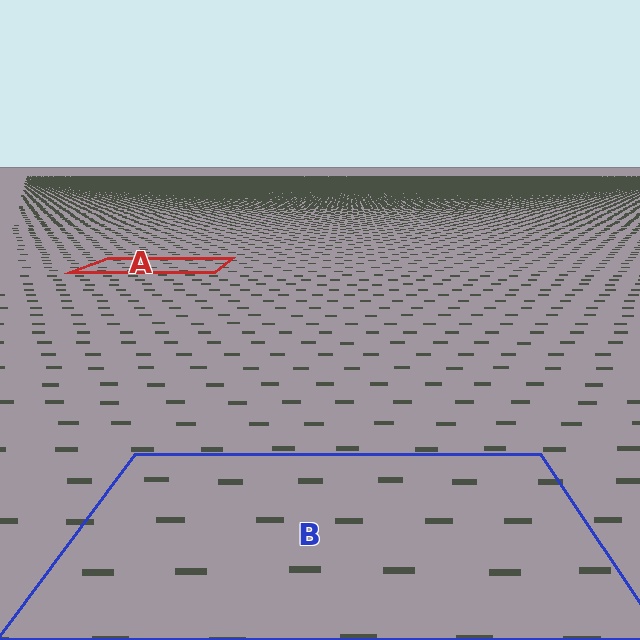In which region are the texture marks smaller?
The texture marks are smaller in region A, because it is farther away.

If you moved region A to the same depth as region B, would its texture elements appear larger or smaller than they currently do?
They would appear larger. At a closer depth, the same texture elements are projected at a bigger on-screen size.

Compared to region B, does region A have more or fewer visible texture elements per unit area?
Region A has more texture elements per unit area — they are packed more densely because it is farther away.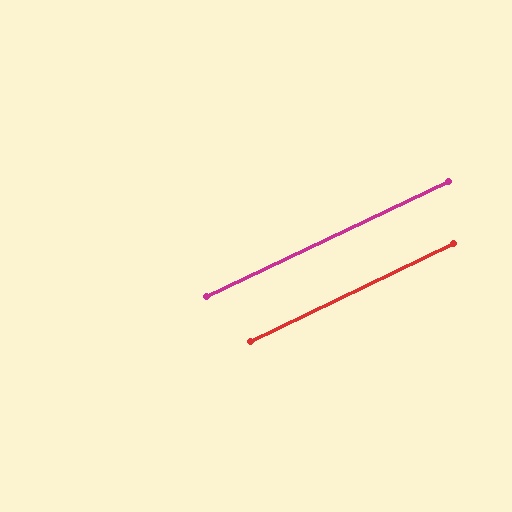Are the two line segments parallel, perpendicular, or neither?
Parallel — their directions differ by only 0.4°.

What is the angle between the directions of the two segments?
Approximately 0 degrees.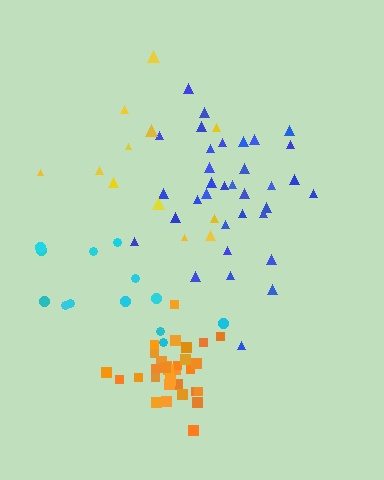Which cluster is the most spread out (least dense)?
Cyan.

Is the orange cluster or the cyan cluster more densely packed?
Orange.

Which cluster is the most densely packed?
Orange.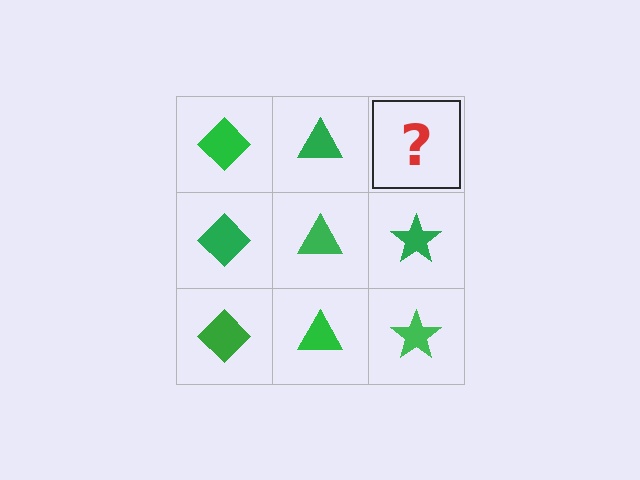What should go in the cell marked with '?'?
The missing cell should contain a green star.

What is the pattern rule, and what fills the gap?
The rule is that each column has a consistent shape. The gap should be filled with a green star.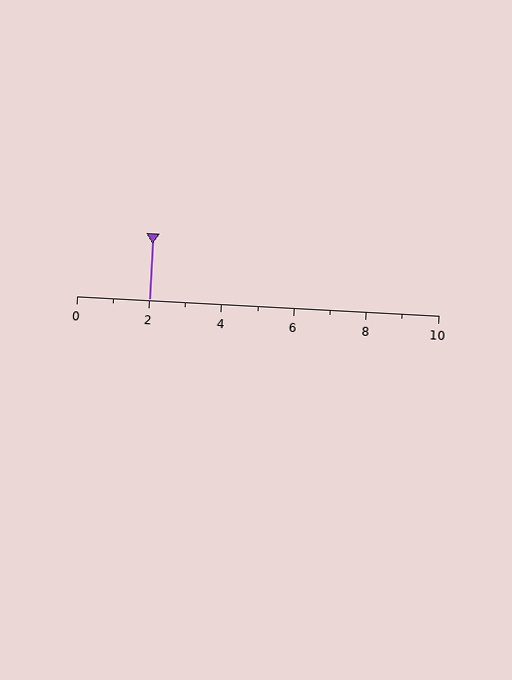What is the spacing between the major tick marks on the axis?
The major ticks are spaced 2 apart.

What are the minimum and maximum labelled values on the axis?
The axis runs from 0 to 10.